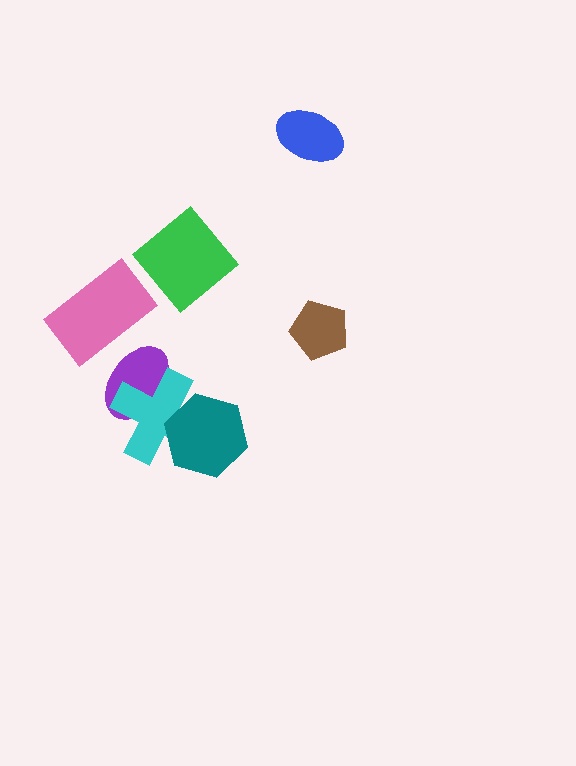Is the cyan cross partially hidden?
Yes, it is partially covered by another shape.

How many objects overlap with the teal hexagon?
1 object overlaps with the teal hexagon.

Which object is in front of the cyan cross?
The teal hexagon is in front of the cyan cross.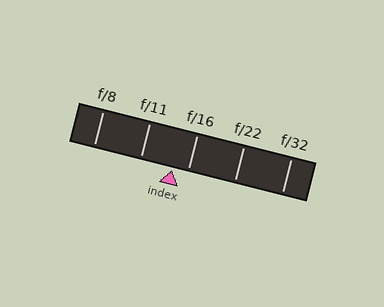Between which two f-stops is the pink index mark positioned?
The index mark is between f/11 and f/16.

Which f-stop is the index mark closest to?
The index mark is closest to f/16.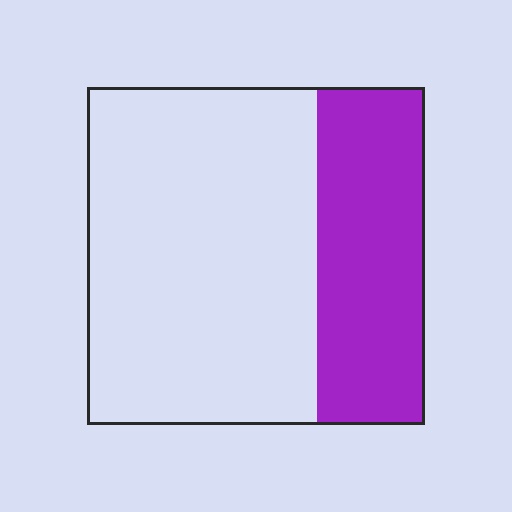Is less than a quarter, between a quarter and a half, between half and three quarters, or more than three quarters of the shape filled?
Between a quarter and a half.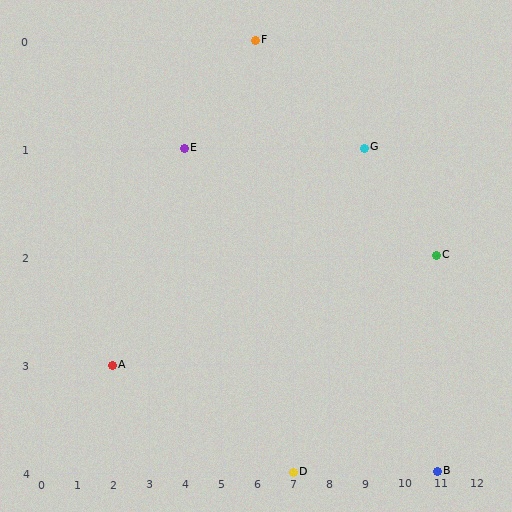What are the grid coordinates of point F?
Point F is at grid coordinates (6, 0).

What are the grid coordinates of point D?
Point D is at grid coordinates (7, 4).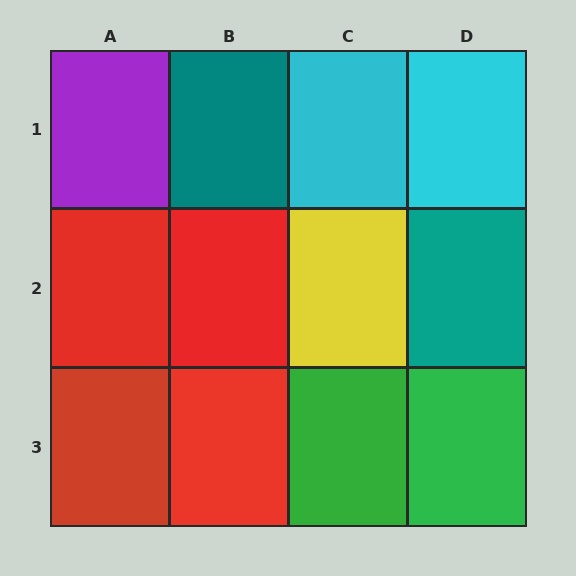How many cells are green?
2 cells are green.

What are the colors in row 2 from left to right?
Red, red, yellow, teal.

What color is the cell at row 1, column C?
Cyan.